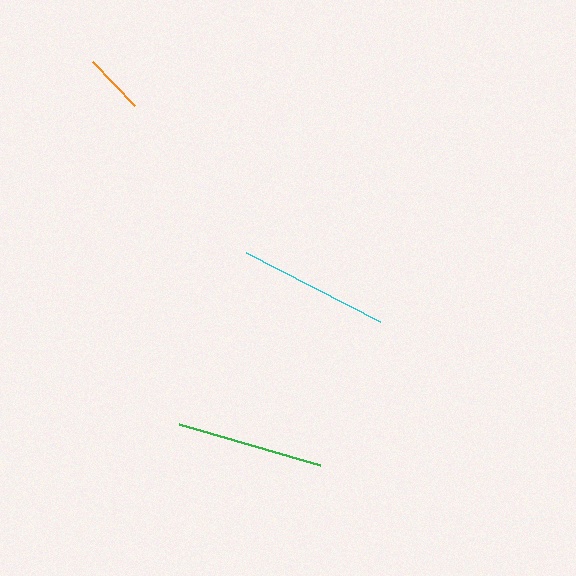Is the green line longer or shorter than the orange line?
The green line is longer than the orange line.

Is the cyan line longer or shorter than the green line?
The cyan line is longer than the green line.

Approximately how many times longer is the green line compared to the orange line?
The green line is approximately 2.4 times the length of the orange line.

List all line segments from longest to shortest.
From longest to shortest: cyan, green, orange.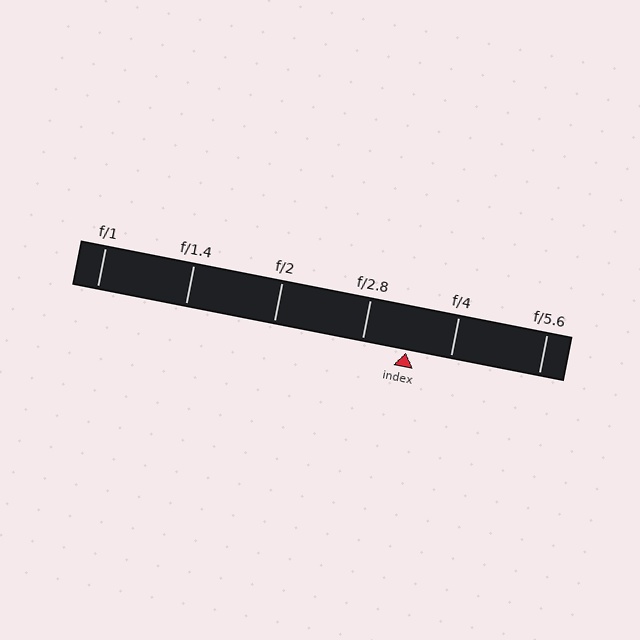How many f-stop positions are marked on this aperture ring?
There are 6 f-stop positions marked.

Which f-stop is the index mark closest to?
The index mark is closest to f/4.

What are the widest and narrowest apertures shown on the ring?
The widest aperture shown is f/1 and the narrowest is f/5.6.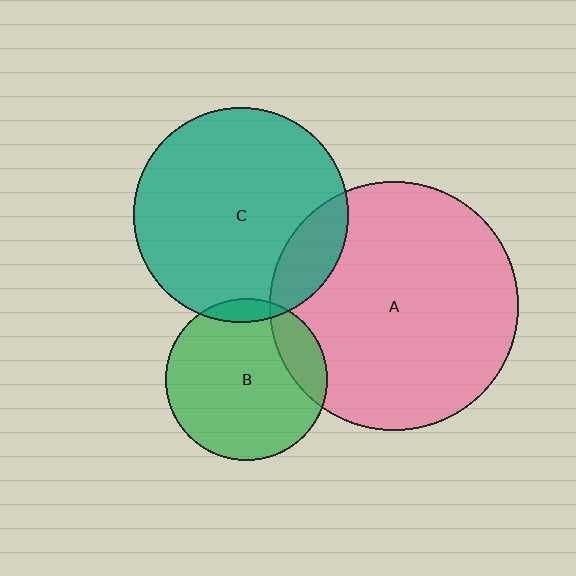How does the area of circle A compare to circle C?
Approximately 1.3 times.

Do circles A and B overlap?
Yes.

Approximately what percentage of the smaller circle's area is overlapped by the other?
Approximately 15%.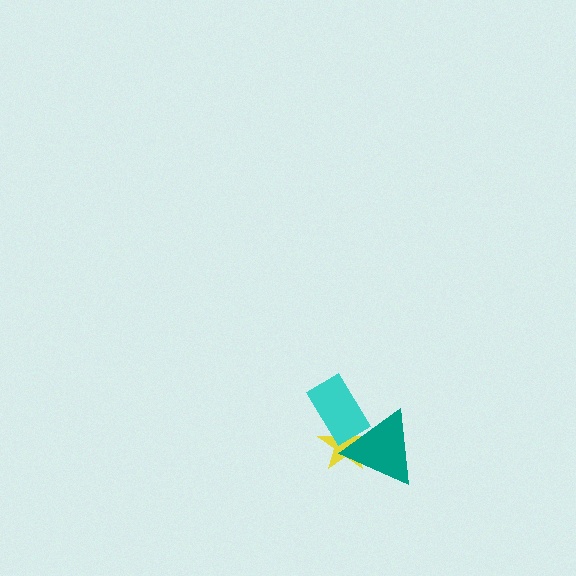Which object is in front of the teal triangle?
The cyan rectangle is in front of the teal triangle.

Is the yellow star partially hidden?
Yes, it is partially covered by another shape.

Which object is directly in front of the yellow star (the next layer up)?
The teal triangle is directly in front of the yellow star.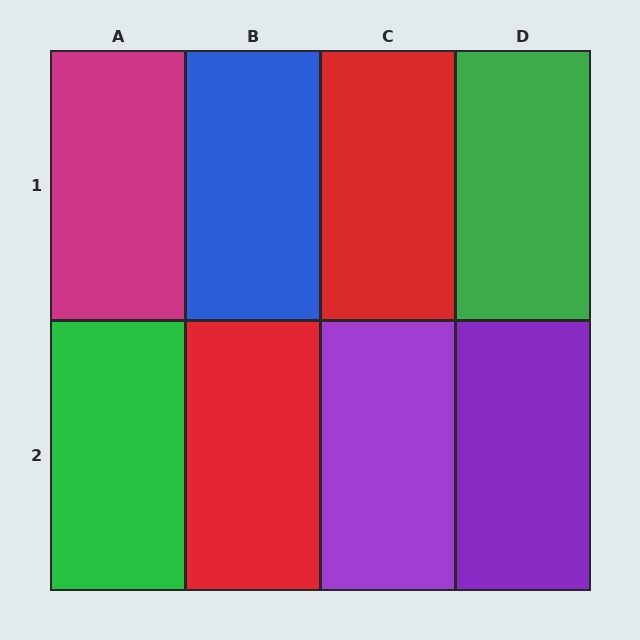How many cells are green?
2 cells are green.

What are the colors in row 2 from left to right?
Green, red, purple, purple.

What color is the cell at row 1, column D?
Green.